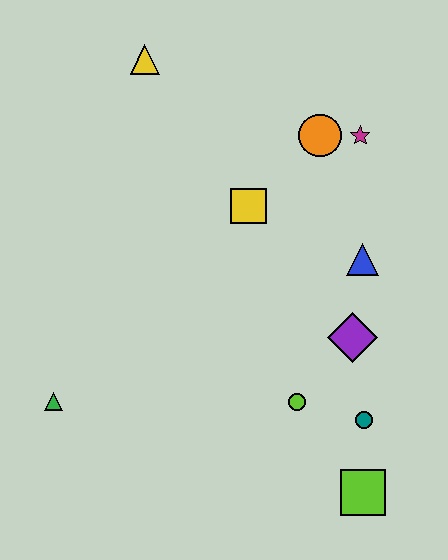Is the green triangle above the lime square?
Yes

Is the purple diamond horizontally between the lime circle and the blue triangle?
Yes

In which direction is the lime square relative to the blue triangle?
The lime square is below the blue triangle.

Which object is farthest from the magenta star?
The green triangle is farthest from the magenta star.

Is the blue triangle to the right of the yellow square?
Yes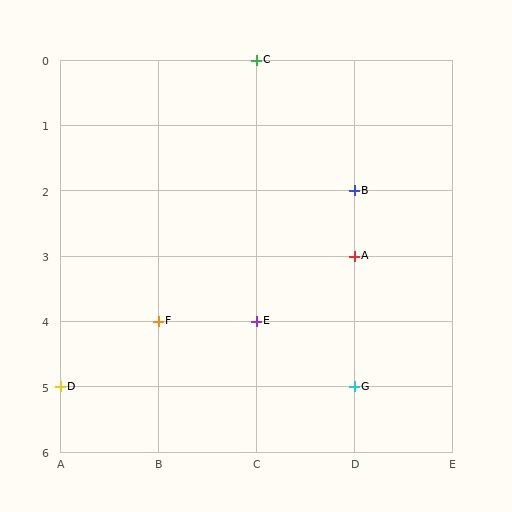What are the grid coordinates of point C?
Point C is at grid coordinates (C, 0).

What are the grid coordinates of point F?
Point F is at grid coordinates (B, 4).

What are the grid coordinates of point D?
Point D is at grid coordinates (A, 5).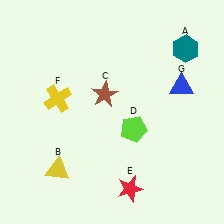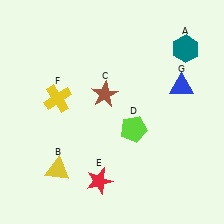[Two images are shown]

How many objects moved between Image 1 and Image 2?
1 object moved between the two images.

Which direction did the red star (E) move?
The red star (E) moved left.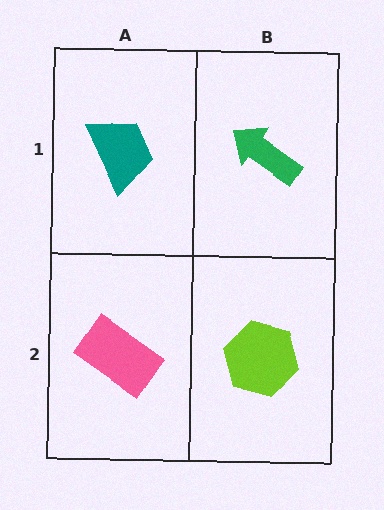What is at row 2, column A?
A pink rectangle.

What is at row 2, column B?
A lime hexagon.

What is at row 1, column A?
A teal trapezoid.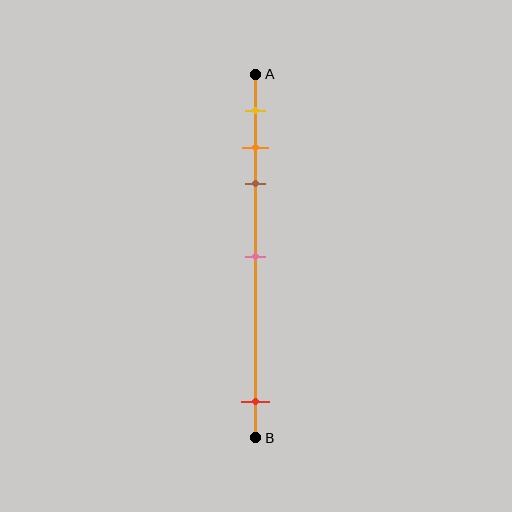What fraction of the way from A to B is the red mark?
The red mark is approximately 90% (0.9) of the way from A to B.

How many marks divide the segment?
There are 5 marks dividing the segment.